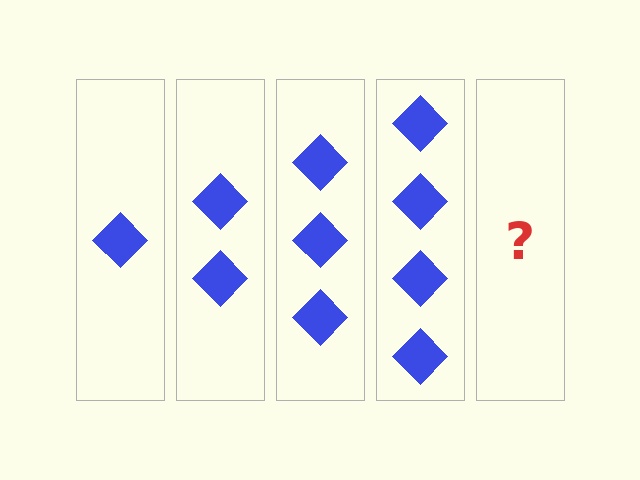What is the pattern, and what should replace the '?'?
The pattern is that each step adds one more diamond. The '?' should be 5 diamonds.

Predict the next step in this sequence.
The next step is 5 diamonds.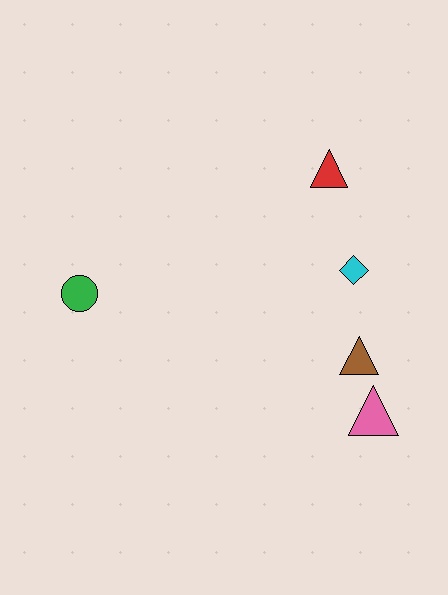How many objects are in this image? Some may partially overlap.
There are 5 objects.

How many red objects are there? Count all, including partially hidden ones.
There is 1 red object.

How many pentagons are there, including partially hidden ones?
There are no pentagons.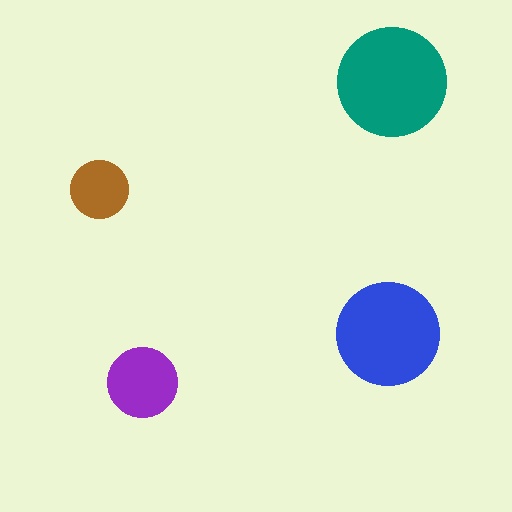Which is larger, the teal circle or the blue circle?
The teal one.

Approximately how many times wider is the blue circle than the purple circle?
About 1.5 times wider.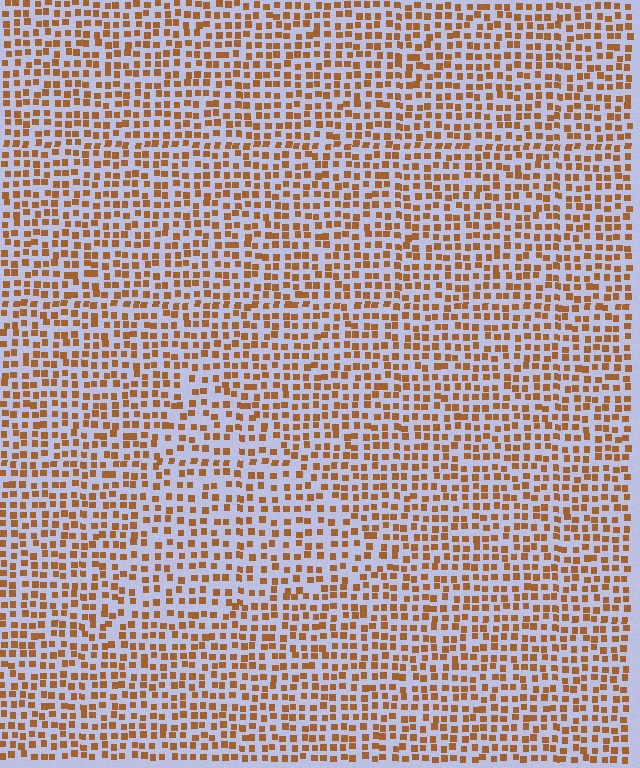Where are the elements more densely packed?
The elements are more densely packed outside the triangle boundary.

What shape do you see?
I see a triangle.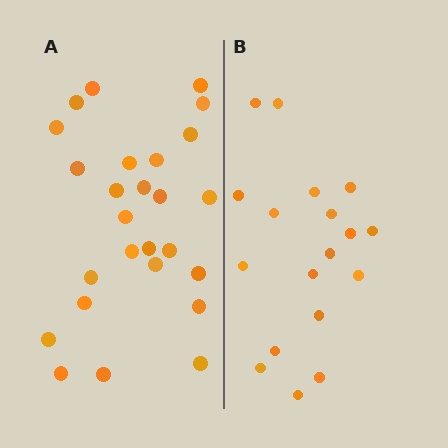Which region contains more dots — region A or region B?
Region A (the left region) has more dots.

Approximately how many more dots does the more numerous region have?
Region A has roughly 8 or so more dots than region B.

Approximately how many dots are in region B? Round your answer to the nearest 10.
About 20 dots. (The exact count is 18, which rounds to 20.)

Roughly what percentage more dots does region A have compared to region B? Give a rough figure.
About 45% more.